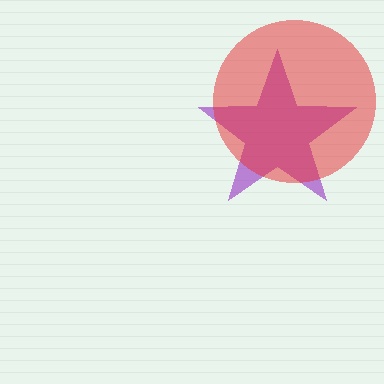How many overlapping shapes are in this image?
There are 2 overlapping shapes in the image.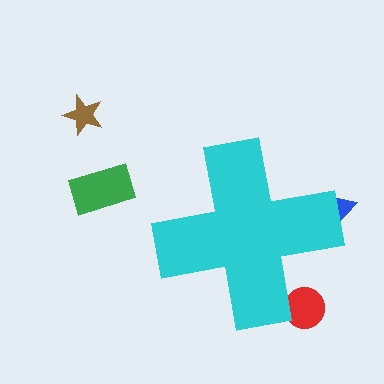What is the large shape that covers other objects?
A cyan cross.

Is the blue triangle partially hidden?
Yes, the blue triangle is partially hidden behind the cyan cross.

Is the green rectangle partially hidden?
No, the green rectangle is fully visible.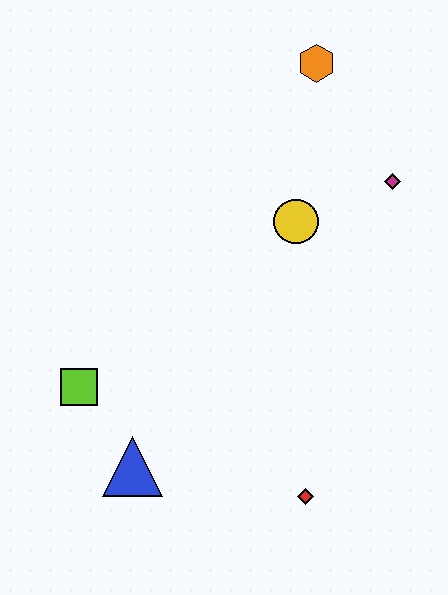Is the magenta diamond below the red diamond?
No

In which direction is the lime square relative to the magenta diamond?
The lime square is to the left of the magenta diamond.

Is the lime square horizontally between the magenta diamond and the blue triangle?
No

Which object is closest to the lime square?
The blue triangle is closest to the lime square.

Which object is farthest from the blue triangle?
The orange hexagon is farthest from the blue triangle.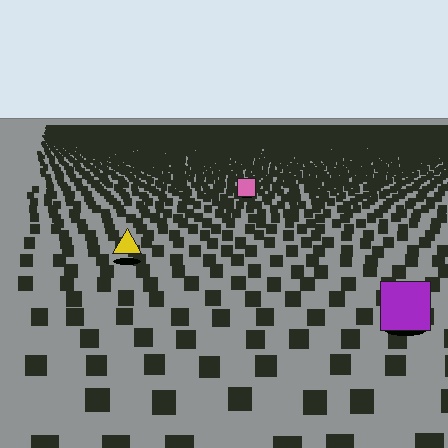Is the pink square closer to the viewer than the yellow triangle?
No. The yellow triangle is closer — you can tell from the texture gradient: the ground texture is coarser near it.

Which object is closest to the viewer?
The purple square is closest. The texture marks near it are larger and more spread out.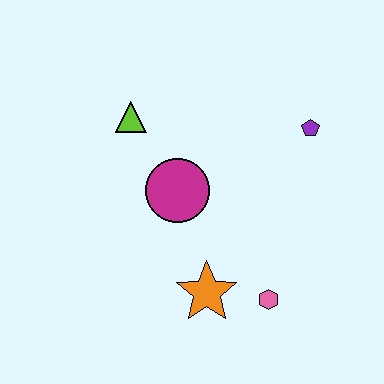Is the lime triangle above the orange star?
Yes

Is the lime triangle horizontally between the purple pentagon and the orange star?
No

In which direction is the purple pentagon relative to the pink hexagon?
The purple pentagon is above the pink hexagon.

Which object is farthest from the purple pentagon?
The orange star is farthest from the purple pentagon.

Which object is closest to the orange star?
The pink hexagon is closest to the orange star.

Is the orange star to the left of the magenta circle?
No